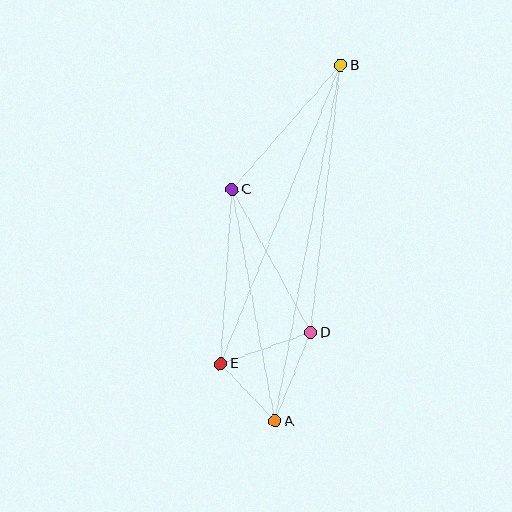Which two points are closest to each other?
Points A and E are closest to each other.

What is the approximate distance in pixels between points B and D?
The distance between B and D is approximately 269 pixels.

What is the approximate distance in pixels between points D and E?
The distance between D and E is approximately 95 pixels.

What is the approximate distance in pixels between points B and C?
The distance between B and C is approximately 165 pixels.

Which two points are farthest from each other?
Points A and B are farthest from each other.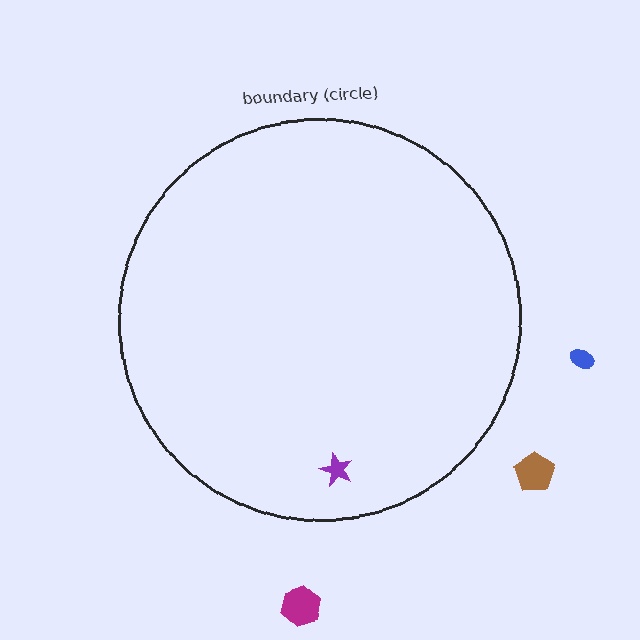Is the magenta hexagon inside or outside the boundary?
Outside.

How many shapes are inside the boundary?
1 inside, 3 outside.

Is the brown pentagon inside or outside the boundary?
Outside.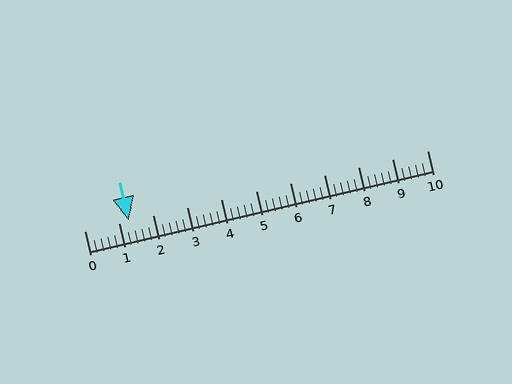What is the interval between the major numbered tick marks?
The major tick marks are spaced 1 units apart.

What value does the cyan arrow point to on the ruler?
The cyan arrow points to approximately 1.3.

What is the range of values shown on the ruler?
The ruler shows values from 0 to 10.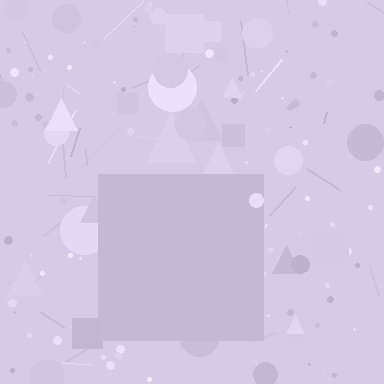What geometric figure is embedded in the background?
A square is embedded in the background.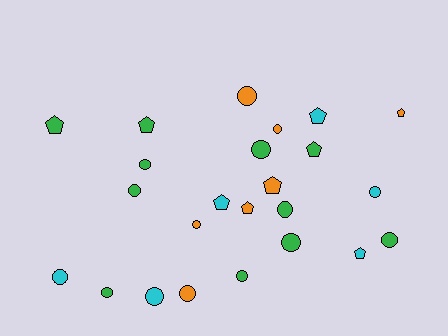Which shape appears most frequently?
Circle, with 15 objects.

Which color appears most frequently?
Green, with 11 objects.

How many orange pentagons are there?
There are 3 orange pentagons.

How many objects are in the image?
There are 24 objects.